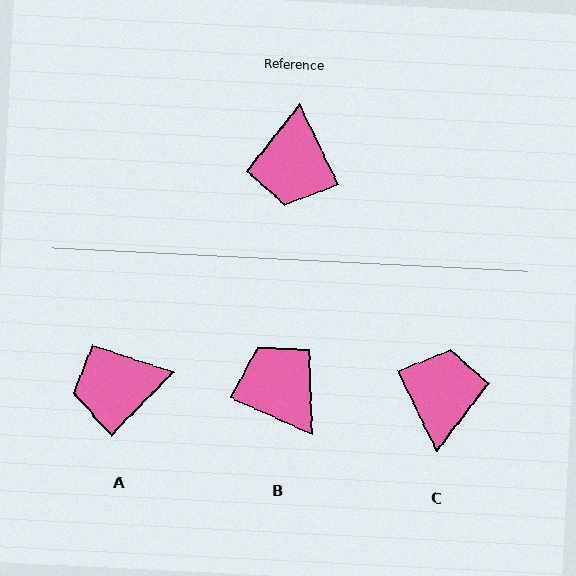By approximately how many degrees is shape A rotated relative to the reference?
Approximately 70 degrees clockwise.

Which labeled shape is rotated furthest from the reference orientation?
C, about 179 degrees away.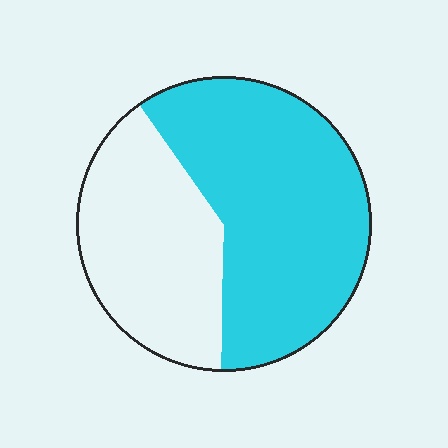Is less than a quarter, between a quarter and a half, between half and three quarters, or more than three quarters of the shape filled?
Between half and three quarters.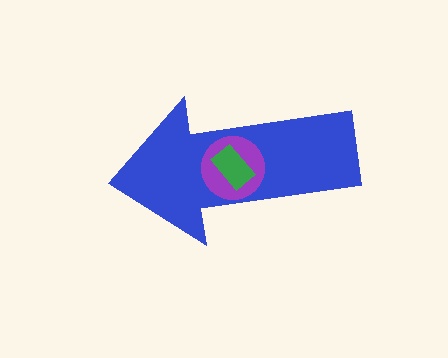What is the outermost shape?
The blue arrow.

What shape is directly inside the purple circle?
The green rectangle.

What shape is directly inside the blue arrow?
The purple circle.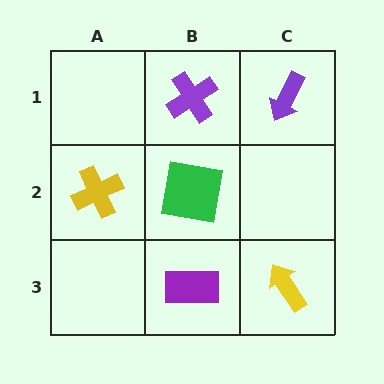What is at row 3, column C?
A yellow arrow.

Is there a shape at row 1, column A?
No, that cell is empty.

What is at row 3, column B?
A purple rectangle.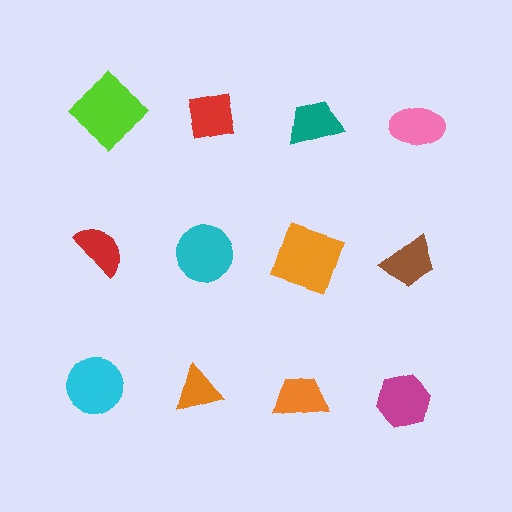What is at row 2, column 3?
An orange square.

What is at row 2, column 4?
A brown trapezoid.